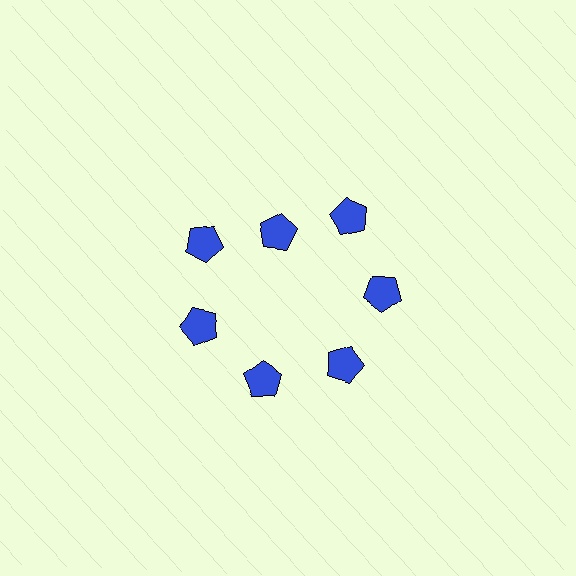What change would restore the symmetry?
The symmetry would be restored by moving it outward, back onto the ring so that all 7 pentagons sit at equal angles and equal distance from the center.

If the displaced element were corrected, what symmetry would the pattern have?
It would have 7-fold rotational symmetry — the pattern would map onto itself every 51 degrees.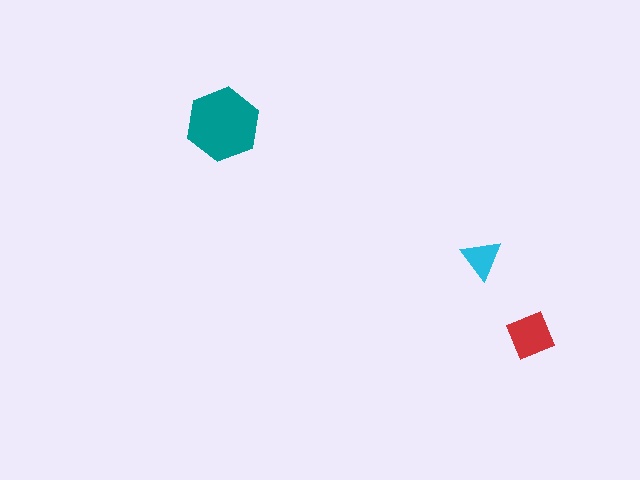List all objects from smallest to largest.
The cyan triangle, the red square, the teal hexagon.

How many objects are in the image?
There are 3 objects in the image.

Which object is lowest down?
The red square is bottommost.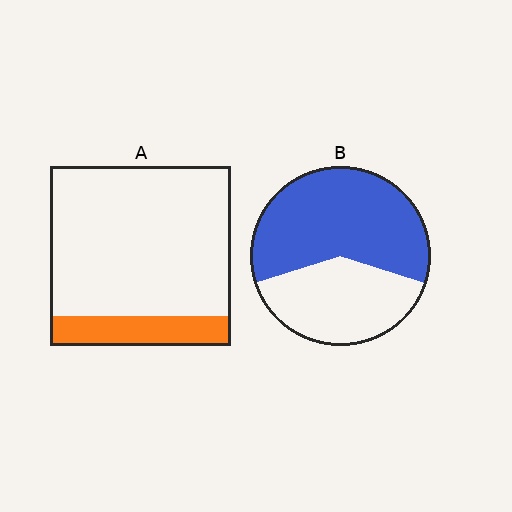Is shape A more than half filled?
No.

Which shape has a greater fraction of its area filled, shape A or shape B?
Shape B.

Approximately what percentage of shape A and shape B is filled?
A is approximately 15% and B is approximately 60%.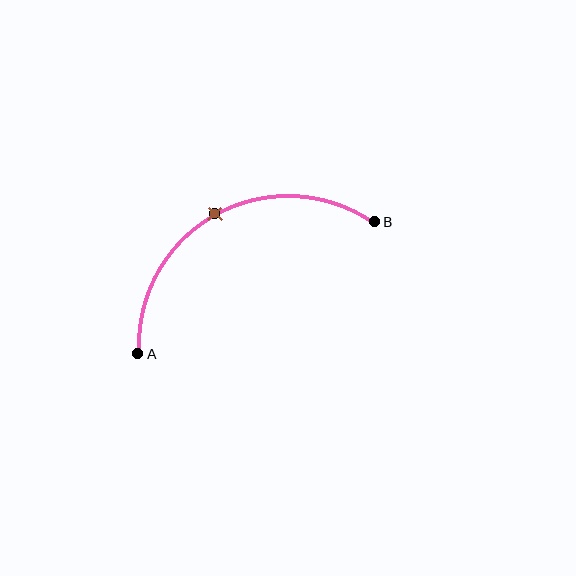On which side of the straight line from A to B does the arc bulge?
The arc bulges above the straight line connecting A and B.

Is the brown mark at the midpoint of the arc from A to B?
Yes. The brown mark lies on the arc at equal arc-length from both A and B — it is the arc midpoint.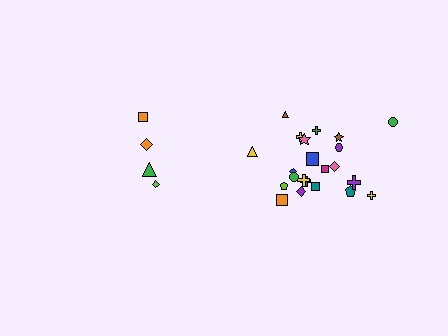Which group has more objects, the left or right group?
The right group.